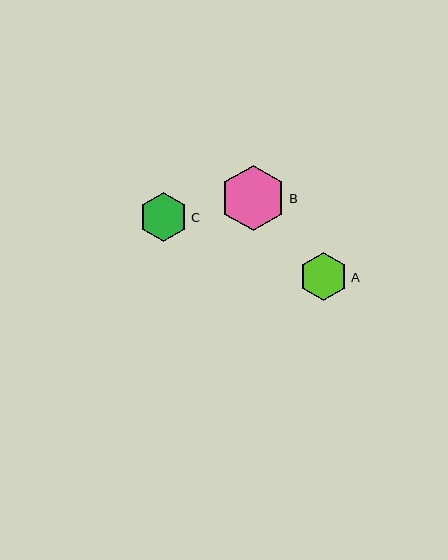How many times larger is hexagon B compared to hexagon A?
Hexagon B is approximately 1.4 times the size of hexagon A.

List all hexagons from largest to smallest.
From largest to smallest: B, C, A.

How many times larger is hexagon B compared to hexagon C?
Hexagon B is approximately 1.3 times the size of hexagon C.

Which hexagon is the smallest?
Hexagon A is the smallest with a size of approximately 48 pixels.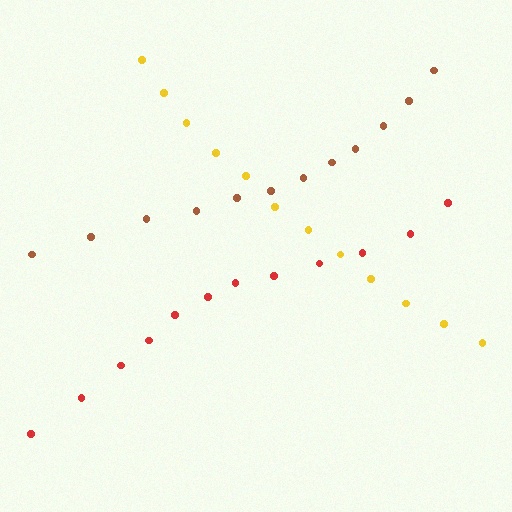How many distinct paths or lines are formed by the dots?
There are 3 distinct paths.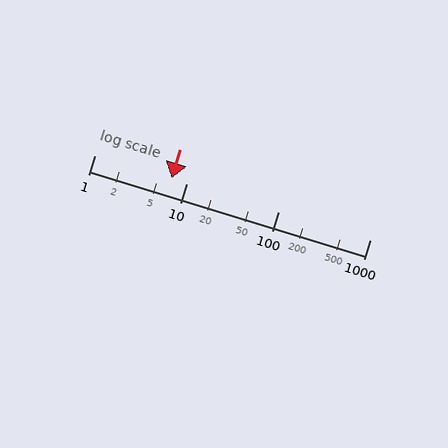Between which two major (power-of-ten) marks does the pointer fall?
The pointer is between 1 and 10.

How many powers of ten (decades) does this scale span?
The scale spans 3 decades, from 1 to 1000.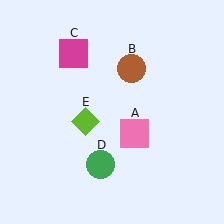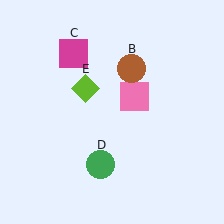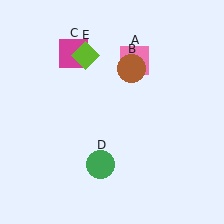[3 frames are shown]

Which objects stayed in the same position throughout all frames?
Brown circle (object B) and magenta square (object C) and green circle (object D) remained stationary.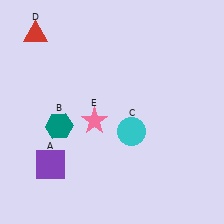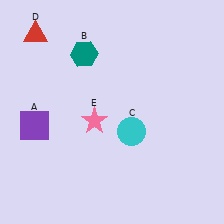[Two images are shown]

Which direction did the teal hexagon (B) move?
The teal hexagon (B) moved up.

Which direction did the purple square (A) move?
The purple square (A) moved up.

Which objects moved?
The objects that moved are: the purple square (A), the teal hexagon (B).